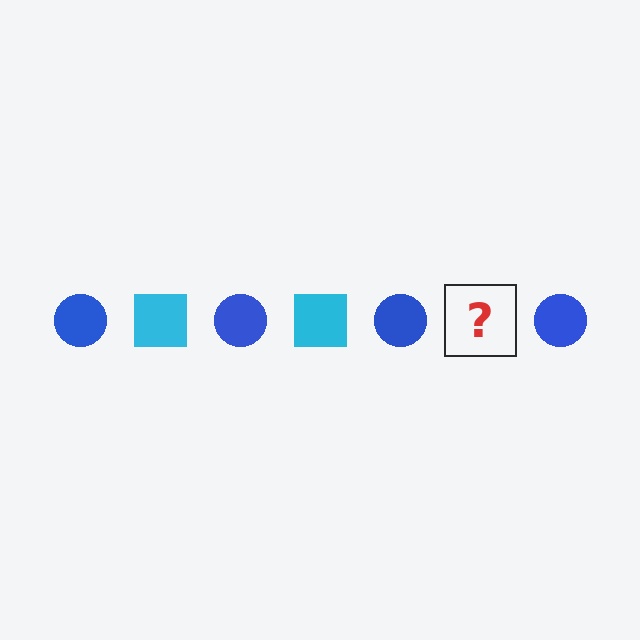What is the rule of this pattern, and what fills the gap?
The rule is that the pattern alternates between blue circle and cyan square. The gap should be filled with a cyan square.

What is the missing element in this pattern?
The missing element is a cyan square.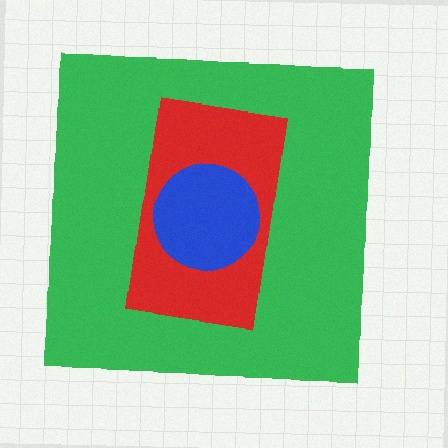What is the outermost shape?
The green square.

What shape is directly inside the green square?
The red rectangle.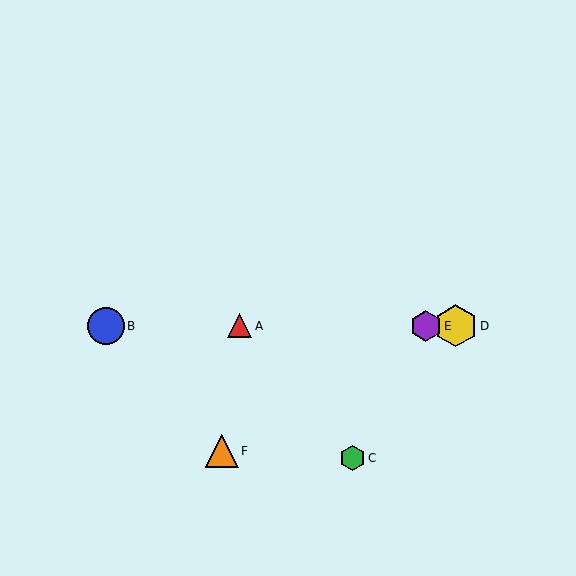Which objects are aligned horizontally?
Objects A, B, D, E are aligned horizontally.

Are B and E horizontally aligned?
Yes, both are at y≈326.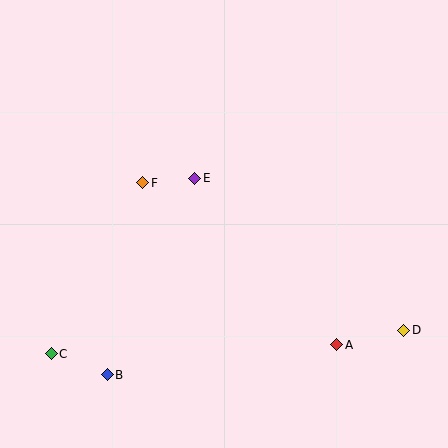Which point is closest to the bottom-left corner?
Point C is closest to the bottom-left corner.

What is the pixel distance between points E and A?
The distance between E and A is 219 pixels.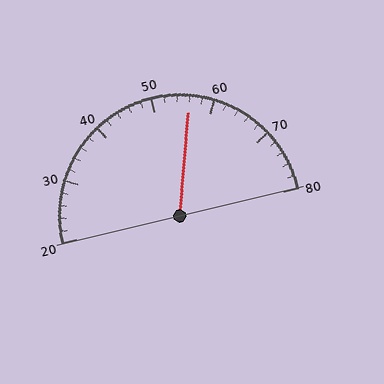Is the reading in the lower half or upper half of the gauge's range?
The reading is in the upper half of the range (20 to 80).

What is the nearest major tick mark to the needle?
The nearest major tick mark is 60.